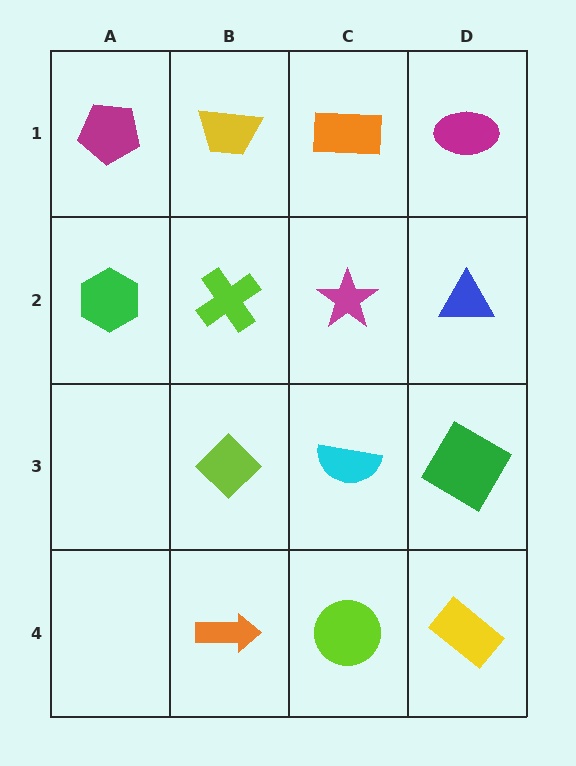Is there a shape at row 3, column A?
No, that cell is empty.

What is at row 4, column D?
A yellow rectangle.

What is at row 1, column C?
An orange rectangle.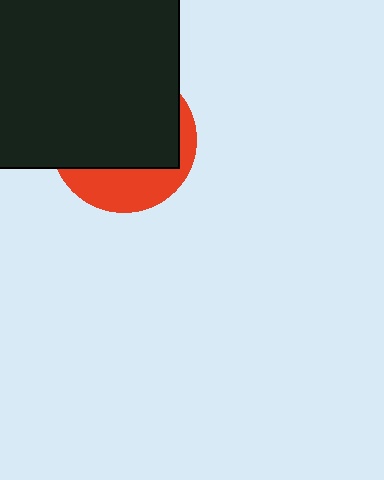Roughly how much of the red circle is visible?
A small part of it is visible (roughly 31%).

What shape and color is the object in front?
The object in front is a black rectangle.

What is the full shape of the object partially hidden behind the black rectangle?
The partially hidden object is a red circle.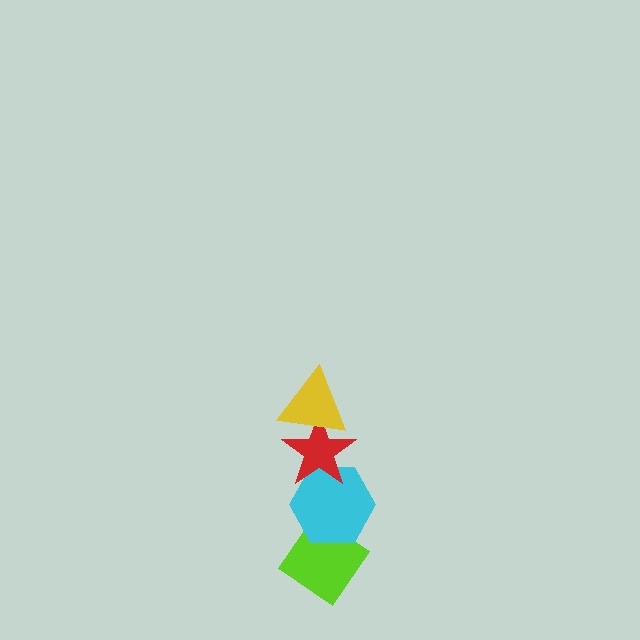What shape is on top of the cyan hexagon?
The red star is on top of the cyan hexagon.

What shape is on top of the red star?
The yellow triangle is on top of the red star.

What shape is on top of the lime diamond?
The cyan hexagon is on top of the lime diamond.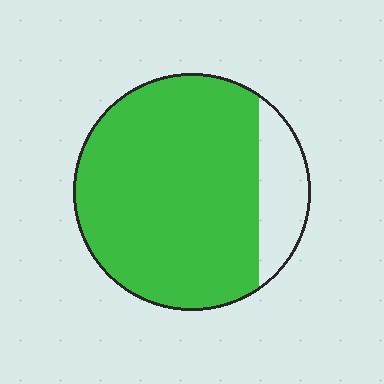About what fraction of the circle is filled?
About five sixths (5/6).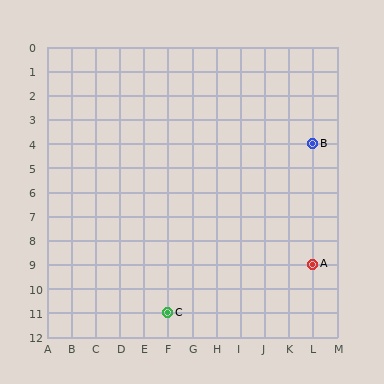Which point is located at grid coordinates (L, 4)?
Point B is at (L, 4).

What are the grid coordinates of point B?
Point B is at grid coordinates (L, 4).